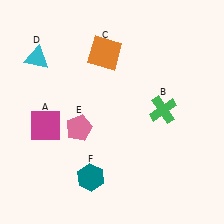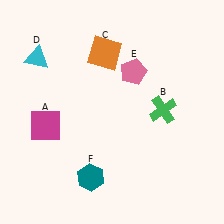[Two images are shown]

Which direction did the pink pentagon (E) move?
The pink pentagon (E) moved up.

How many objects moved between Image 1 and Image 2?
1 object moved between the two images.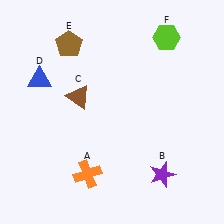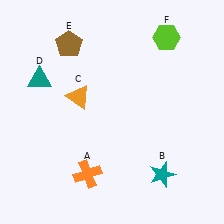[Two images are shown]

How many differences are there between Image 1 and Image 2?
There are 3 differences between the two images.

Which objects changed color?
B changed from purple to teal. C changed from brown to orange. D changed from blue to teal.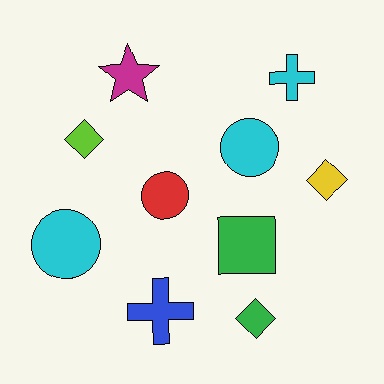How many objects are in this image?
There are 10 objects.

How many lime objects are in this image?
There is 1 lime object.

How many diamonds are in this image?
There are 3 diamonds.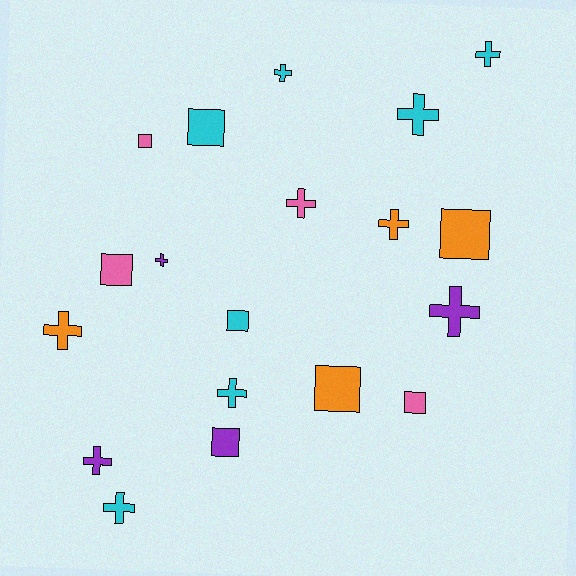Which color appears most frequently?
Cyan, with 7 objects.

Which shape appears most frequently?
Cross, with 11 objects.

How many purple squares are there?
There is 1 purple square.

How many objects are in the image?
There are 19 objects.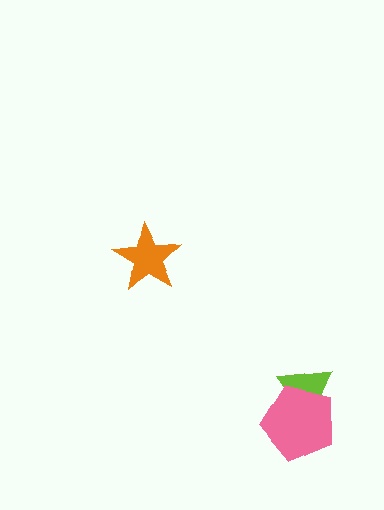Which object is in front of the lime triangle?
The pink pentagon is in front of the lime triangle.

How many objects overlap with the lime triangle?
1 object overlaps with the lime triangle.